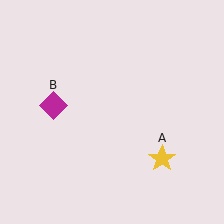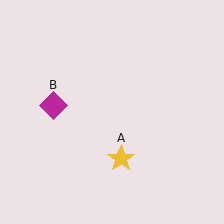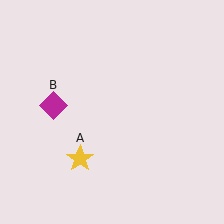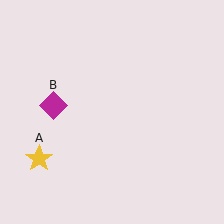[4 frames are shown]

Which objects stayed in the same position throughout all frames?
Magenta diamond (object B) remained stationary.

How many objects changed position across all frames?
1 object changed position: yellow star (object A).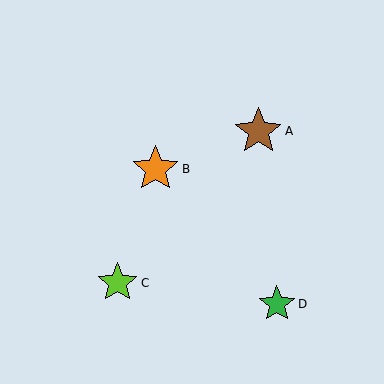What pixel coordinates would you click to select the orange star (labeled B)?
Click at (155, 169) to select the orange star B.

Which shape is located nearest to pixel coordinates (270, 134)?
The brown star (labeled A) at (258, 131) is nearest to that location.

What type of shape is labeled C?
Shape C is a lime star.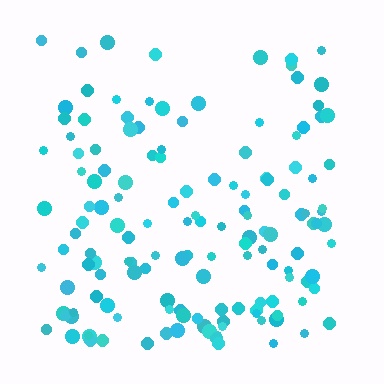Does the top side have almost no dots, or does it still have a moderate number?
Still a moderate number, just noticeably fewer than the bottom.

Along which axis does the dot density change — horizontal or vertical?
Vertical.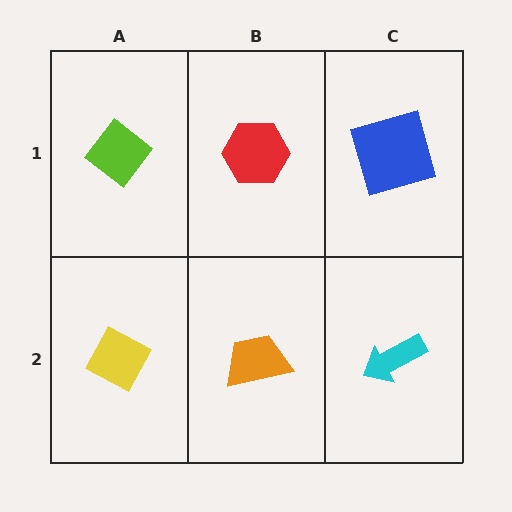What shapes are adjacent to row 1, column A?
A yellow diamond (row 2, column A), a red hexagon (row 1, column B).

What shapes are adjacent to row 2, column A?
A lime diamond (row 1, column A), an orange trapezoid (row 2, column B).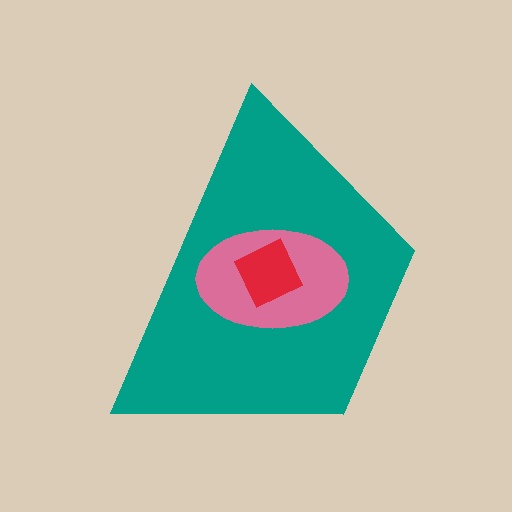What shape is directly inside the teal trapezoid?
The pink ellipse.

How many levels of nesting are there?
3.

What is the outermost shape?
The teal trapezoid.